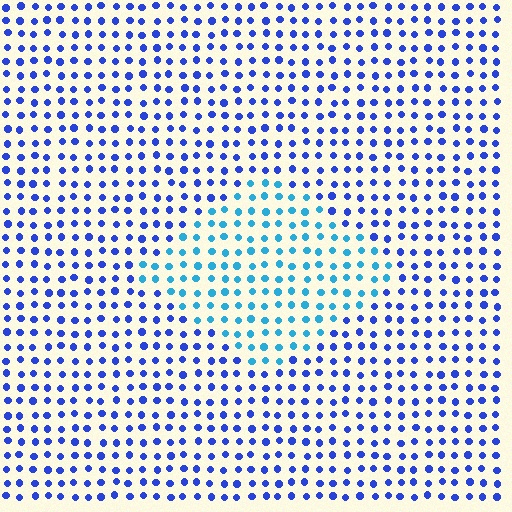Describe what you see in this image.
The image is filled with small blue elements in a uniform arrangement. A diamond-shaped region is visible where the elements are tinted to a slightly different hue, forming a subtle color boundary.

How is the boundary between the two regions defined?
The boundary is defined purely by a slight shift in hue (about 36 degrees). Spacing, size, and orientation are identical on both sides.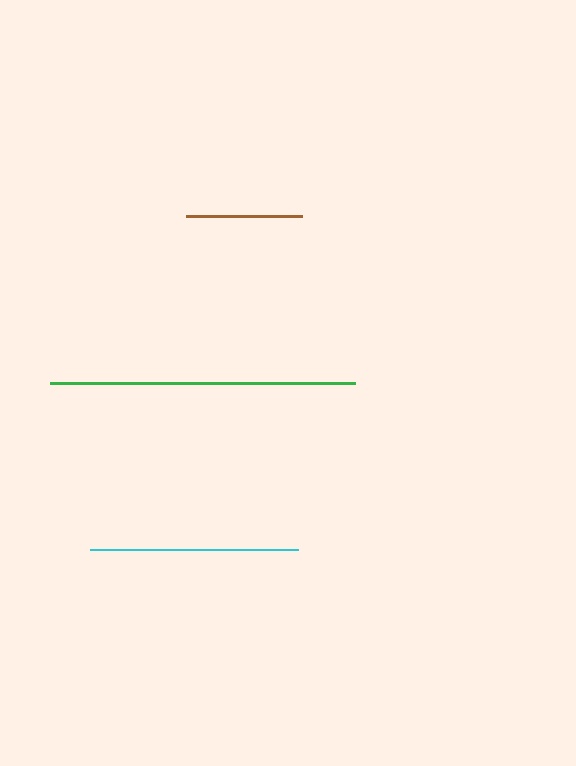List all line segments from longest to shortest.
From longest to shortest: green, cyan, brown.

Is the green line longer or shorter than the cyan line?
The green line is longer than the cyan line.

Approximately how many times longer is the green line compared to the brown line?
The green line is approximately 2.6 times the length of the brown line.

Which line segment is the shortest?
The brown line is the shortest at approximately 117 pixels.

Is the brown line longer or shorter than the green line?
The green line is longer than the brown line.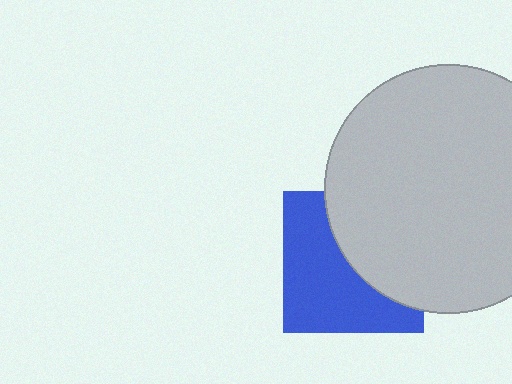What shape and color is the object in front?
The object in front is a light gray circle.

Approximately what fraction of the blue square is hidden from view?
Roughly 45% of the blue square is hidden behind the light gray circle.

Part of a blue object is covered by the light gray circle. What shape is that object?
It is a square.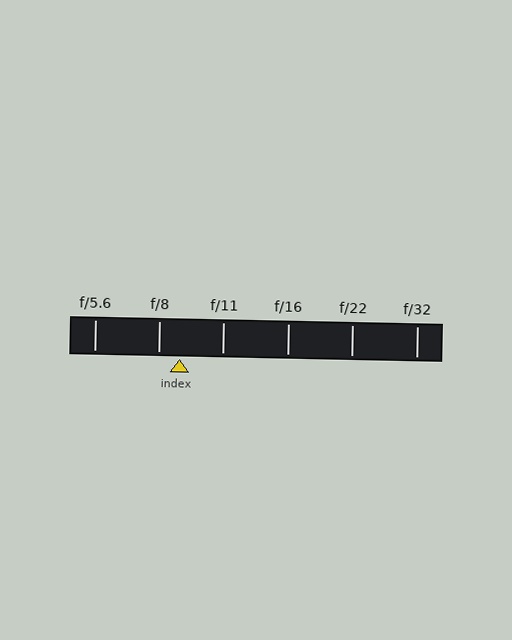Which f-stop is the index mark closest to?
The index mark is closest to f/8.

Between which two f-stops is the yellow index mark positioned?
The index mark is between f/8 and f/11.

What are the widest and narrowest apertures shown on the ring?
The widest aperture shown is f/5.6 and the narrowest is f/32.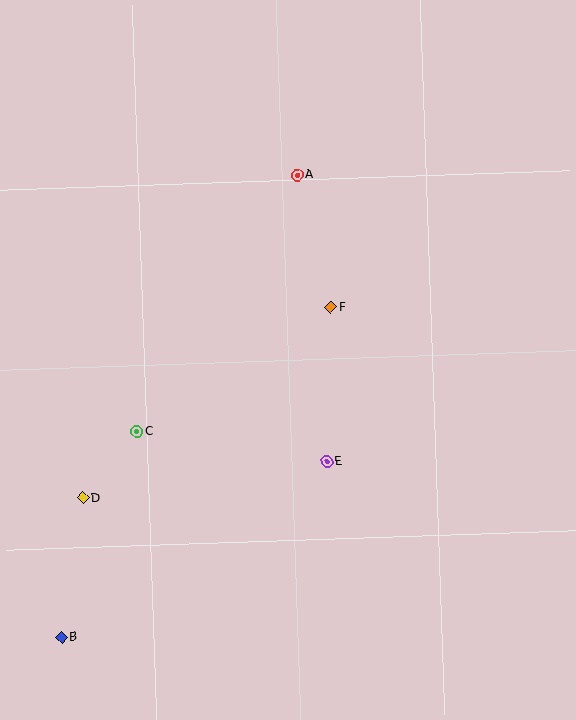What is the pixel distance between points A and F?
The distance between A and F is 137 pixels.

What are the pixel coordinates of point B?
Point B is at (62, 637).